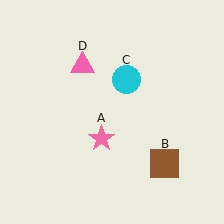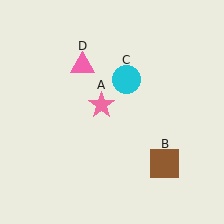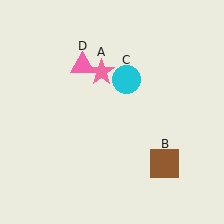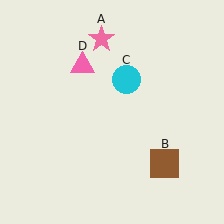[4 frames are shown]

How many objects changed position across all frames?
1 object changed position: pink star (object A).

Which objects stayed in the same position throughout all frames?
Brown square (object B) and cyan circle (object C) and pink triangle (object D) remained stationary.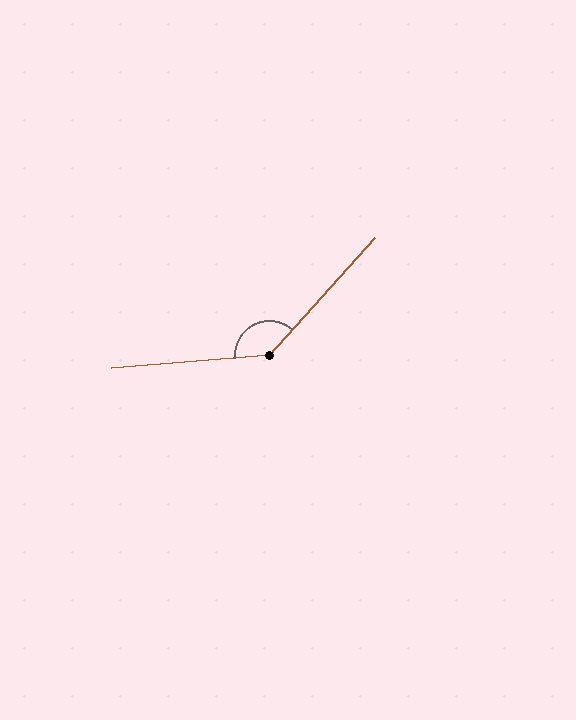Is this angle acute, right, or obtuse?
It is obtuse.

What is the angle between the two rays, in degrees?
Approximately 136 degrees.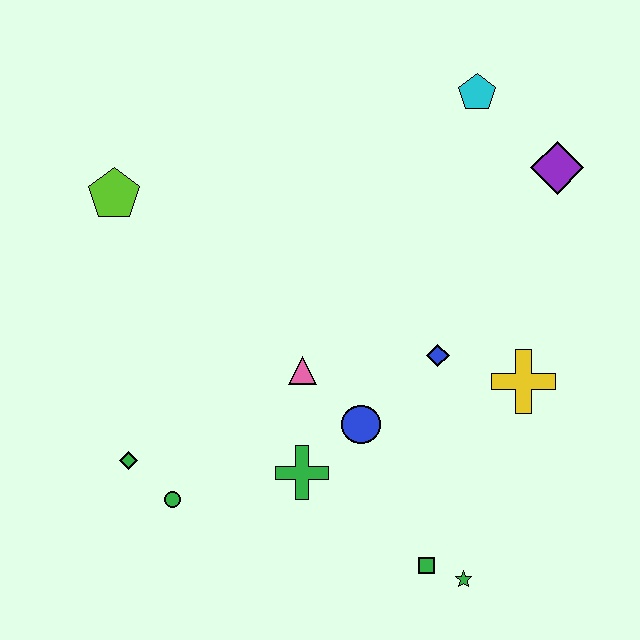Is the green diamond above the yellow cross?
No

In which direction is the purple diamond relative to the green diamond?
The purple diamond is to the right of the green diamond.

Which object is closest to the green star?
The green square is closest to the green star.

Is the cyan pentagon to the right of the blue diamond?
Yes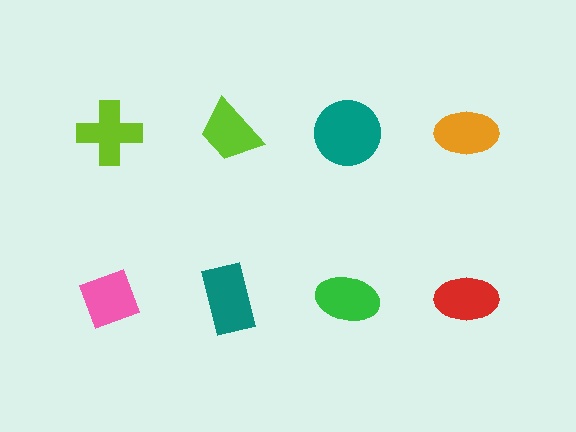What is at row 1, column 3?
A teal circle.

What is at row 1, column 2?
A lime trapezoid.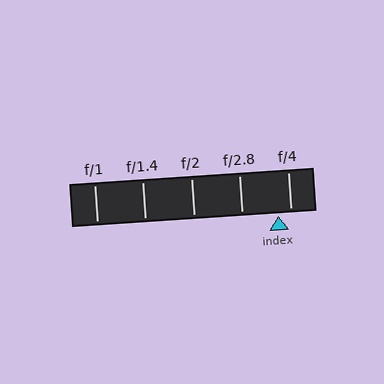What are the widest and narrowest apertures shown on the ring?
The widest aperture shown is f/1 and the narrowest is f/4.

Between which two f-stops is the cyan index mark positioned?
The index mark is between f/2.8 and f/4.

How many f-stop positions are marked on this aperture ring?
There are 5 f-stop positions marked.